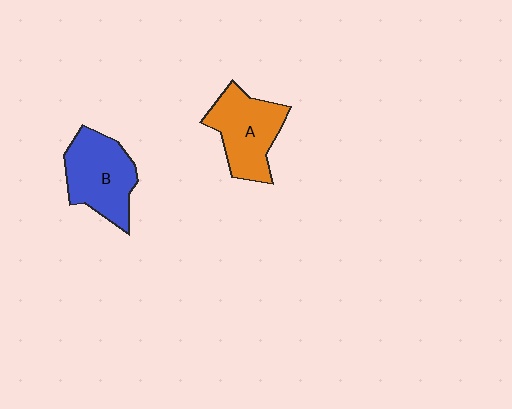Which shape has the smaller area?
Shape A (orange).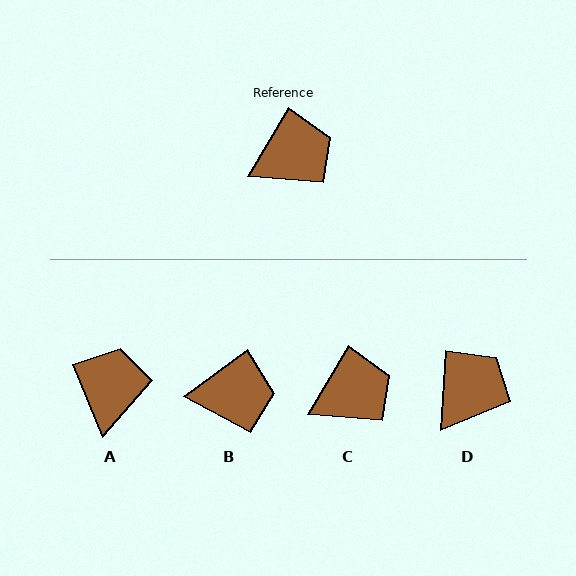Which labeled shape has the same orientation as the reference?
C.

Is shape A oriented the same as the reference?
No, it is off by about 53 degrees.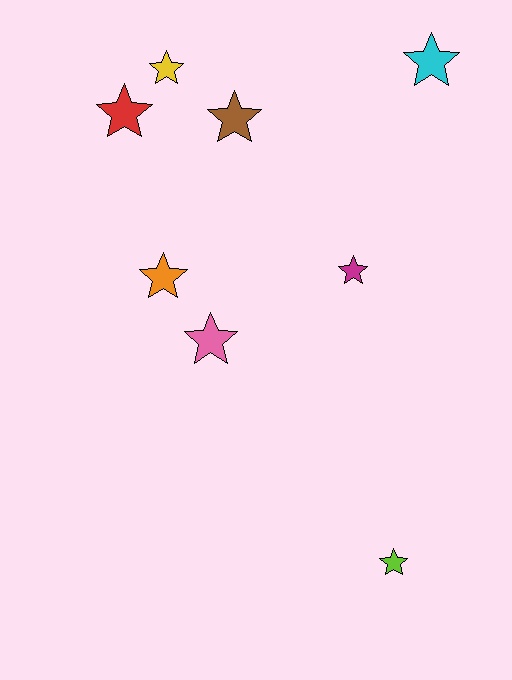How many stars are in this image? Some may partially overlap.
There are 8 stars.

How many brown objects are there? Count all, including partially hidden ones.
There is 1 brown object.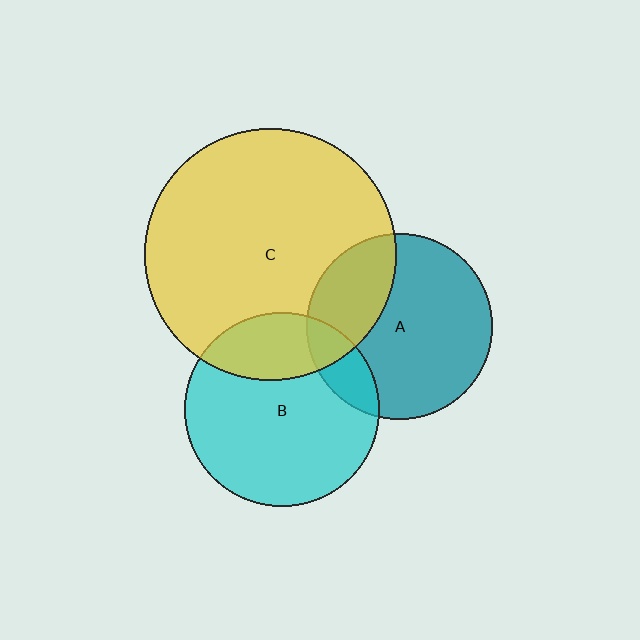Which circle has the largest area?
Circle C (yellow).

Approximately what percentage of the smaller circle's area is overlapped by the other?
Approximately 25%.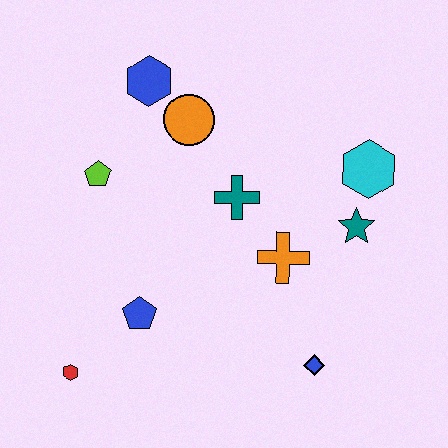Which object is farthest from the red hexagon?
The cyan hexagon is farthest from the red hexagon.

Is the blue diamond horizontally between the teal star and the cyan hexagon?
No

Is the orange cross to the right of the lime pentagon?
Yes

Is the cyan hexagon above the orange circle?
No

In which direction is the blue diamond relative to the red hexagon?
The blue diamond is to the right of the red hexagon.